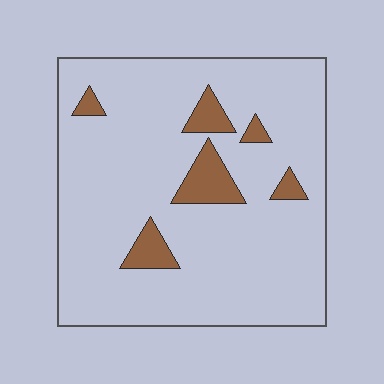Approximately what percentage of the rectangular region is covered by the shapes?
Approximately 10%.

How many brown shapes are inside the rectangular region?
6.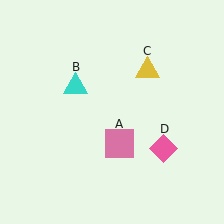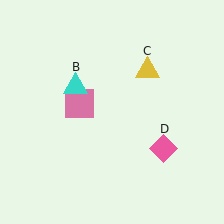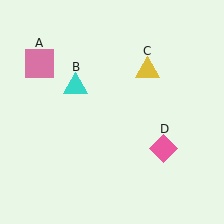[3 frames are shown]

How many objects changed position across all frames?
1 object changed position: pink square (object A).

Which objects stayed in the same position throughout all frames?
Cyan triangle (object B) and yellow triangle (object C) and pink diamond (object D) remained stationary.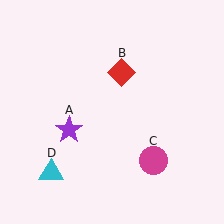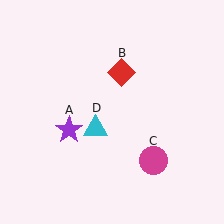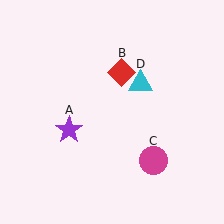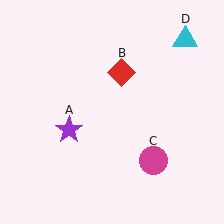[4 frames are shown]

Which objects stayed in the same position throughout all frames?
Purple star (object A) and red diamond (object B) and magenta circle (object C) remained stationary.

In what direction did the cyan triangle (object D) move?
The cyan triangle (object D) moved up and to the right.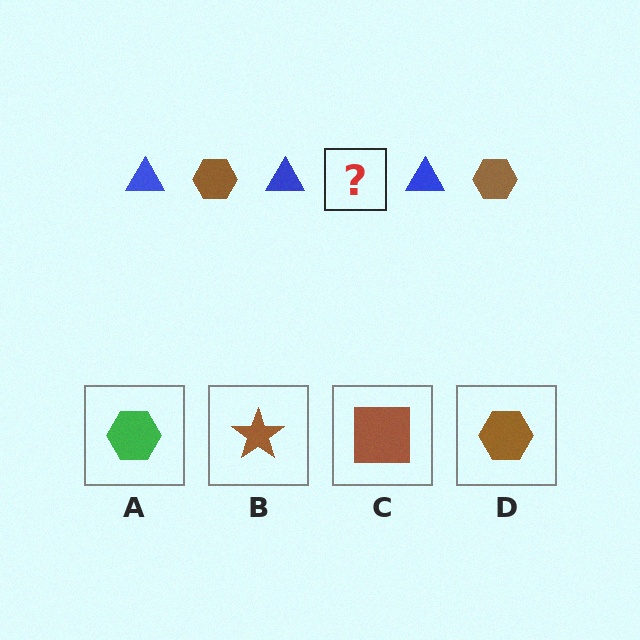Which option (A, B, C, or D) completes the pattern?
D.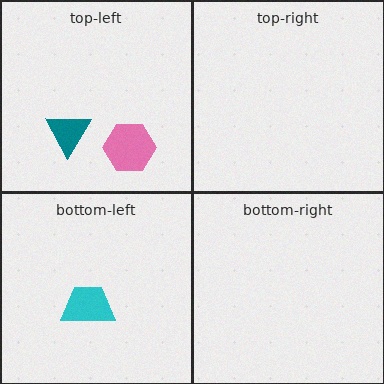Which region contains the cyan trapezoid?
The bottom-left region.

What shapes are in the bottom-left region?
The cyan trapezoid.